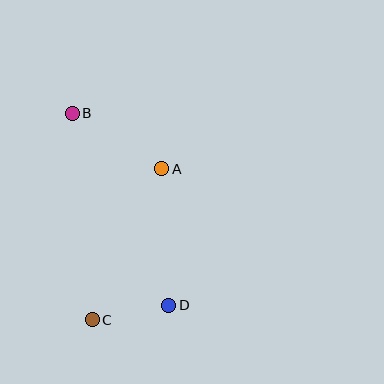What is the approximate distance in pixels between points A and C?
The distance between A and C is approximately 166 pixels.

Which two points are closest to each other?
Points C and D are closest to each other.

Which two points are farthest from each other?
Points B and D are farthest from each other.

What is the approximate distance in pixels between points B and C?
The distance between B and C is approximately 207 pixels.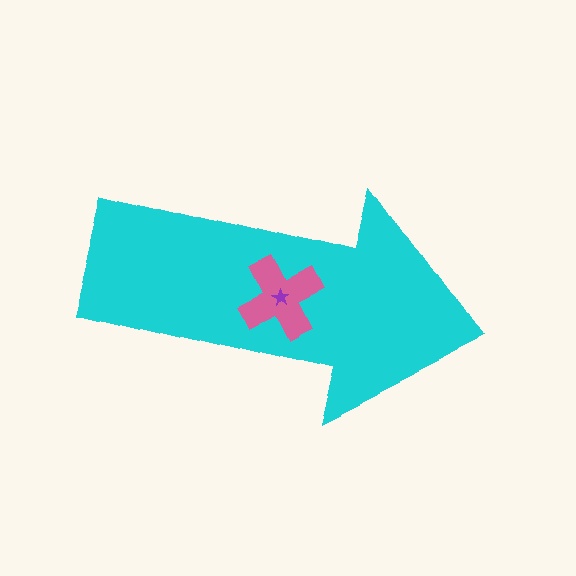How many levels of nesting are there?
3.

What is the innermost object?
The purple star.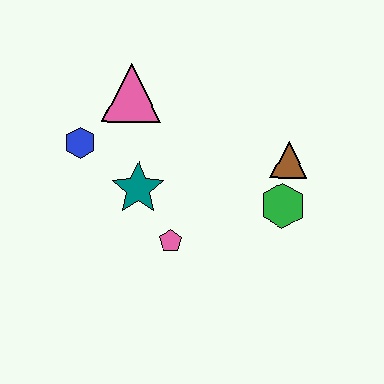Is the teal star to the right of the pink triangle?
Yes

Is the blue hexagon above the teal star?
Yes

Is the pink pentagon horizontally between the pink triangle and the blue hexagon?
No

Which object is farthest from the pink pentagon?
The pink triangle is farthest from the pink pentagon.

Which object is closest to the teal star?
The pink pentagon is closest to the teal star.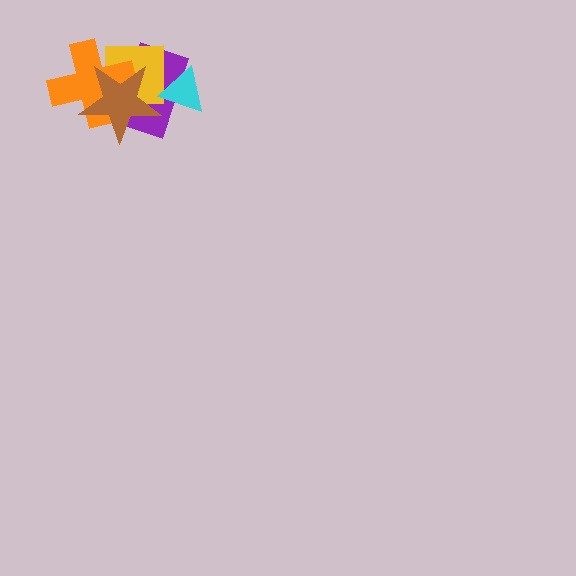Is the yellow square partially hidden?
Yes, it is partially covered by another shape.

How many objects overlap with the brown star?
3 objects overlap with the brown star.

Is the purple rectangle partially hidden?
Yes, it is partially covered by another shape.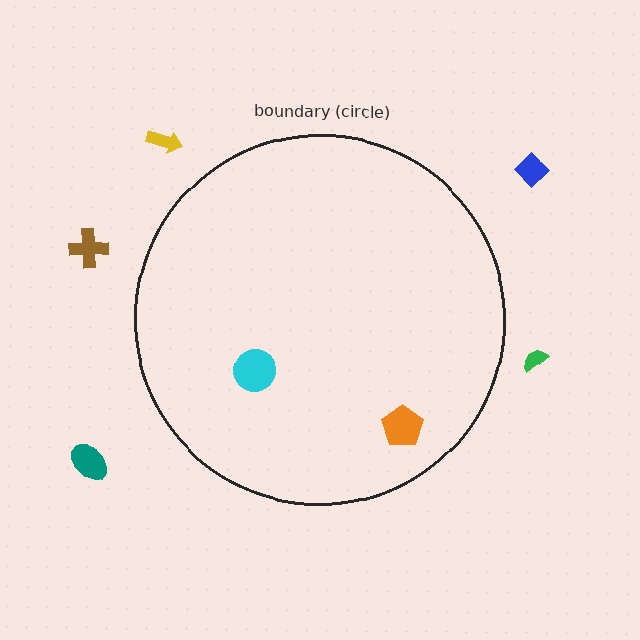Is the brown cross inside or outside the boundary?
Outside.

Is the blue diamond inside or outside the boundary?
Outside.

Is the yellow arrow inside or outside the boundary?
Outside.